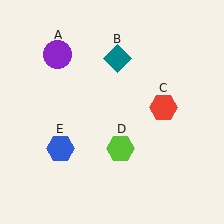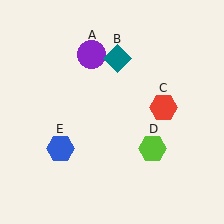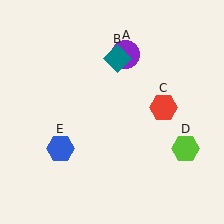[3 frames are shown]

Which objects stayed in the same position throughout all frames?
Teal diamond (object B) and red hexagon (object C) and blue hexagon (object E) remained stationary.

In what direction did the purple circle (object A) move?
The purple circle (object A) moved right.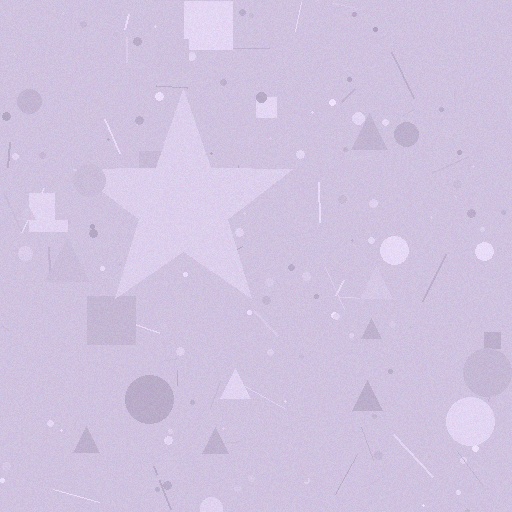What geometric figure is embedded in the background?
A star is embedded in the background.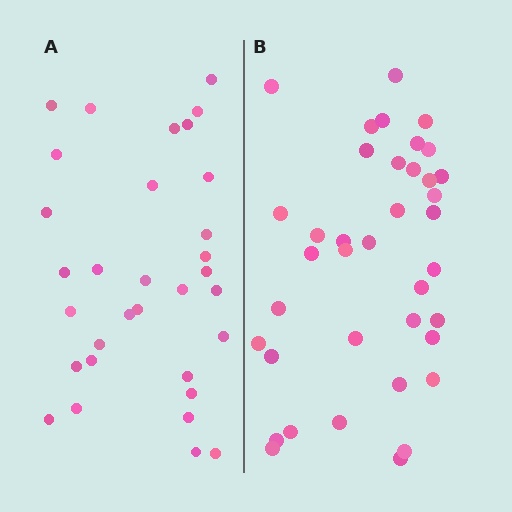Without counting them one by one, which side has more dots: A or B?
Region B (the right region) has more dots.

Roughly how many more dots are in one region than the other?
Region B has about 6 more dots than region A.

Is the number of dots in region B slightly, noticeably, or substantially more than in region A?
Region B has only slightly more — the two regions are fairly close. The ratio is roughly 1.2 to 1.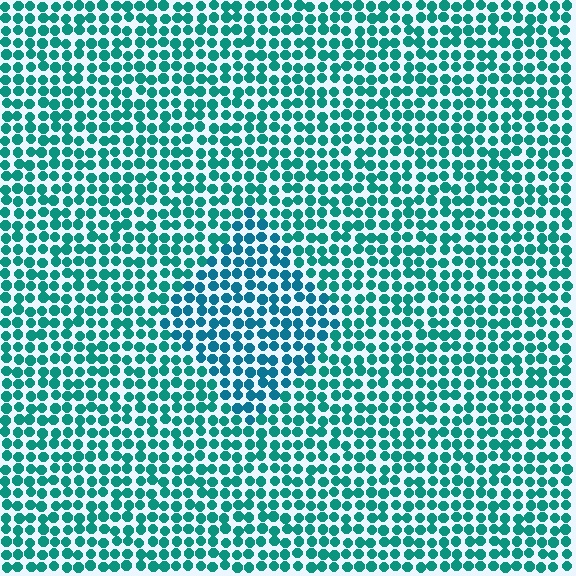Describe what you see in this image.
The image is filled with small teal elements in a uniform arrangement. A diamond-shaped region is visible where the elements are tinted to a slightly different hue, forming a subtle color boundary.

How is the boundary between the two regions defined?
The boundary is defined purely by a slight shift in hue (about 22 degrees). Spacing, size, and orientation are identical on both sides.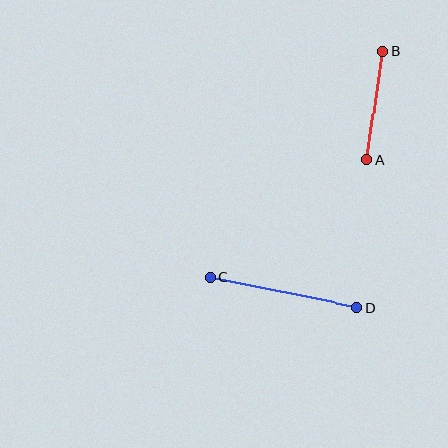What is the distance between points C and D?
The distance is approximately 149 pixels.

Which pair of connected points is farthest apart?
Points C and D are farthest apart.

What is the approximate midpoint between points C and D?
The midpoint is at approximately (283, 293) pixels.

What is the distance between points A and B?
The distance is approximately 110 pixels.